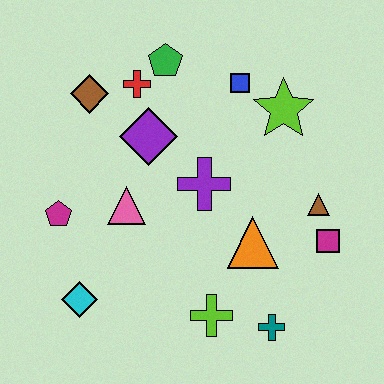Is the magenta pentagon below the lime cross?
No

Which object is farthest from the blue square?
The cyan diamond is farthest from the blue square.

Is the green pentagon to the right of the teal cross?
No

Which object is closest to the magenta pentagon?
The pink triangle is closest to the magenta pentagon.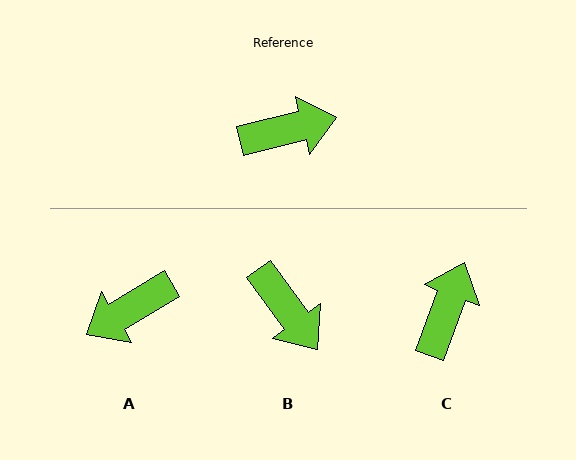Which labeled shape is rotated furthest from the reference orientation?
A, about 163 degrees away.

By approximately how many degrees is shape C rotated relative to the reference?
Approximately 55 degrees counter-clockwise.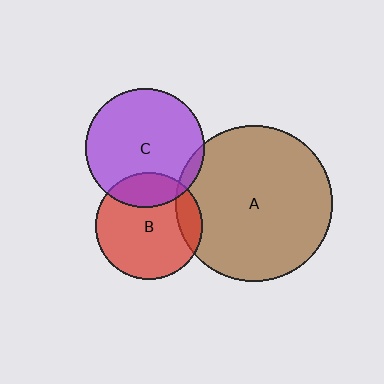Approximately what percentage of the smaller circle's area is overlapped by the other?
Approximately 15%.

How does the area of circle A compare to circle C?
Approximately 1.7 times.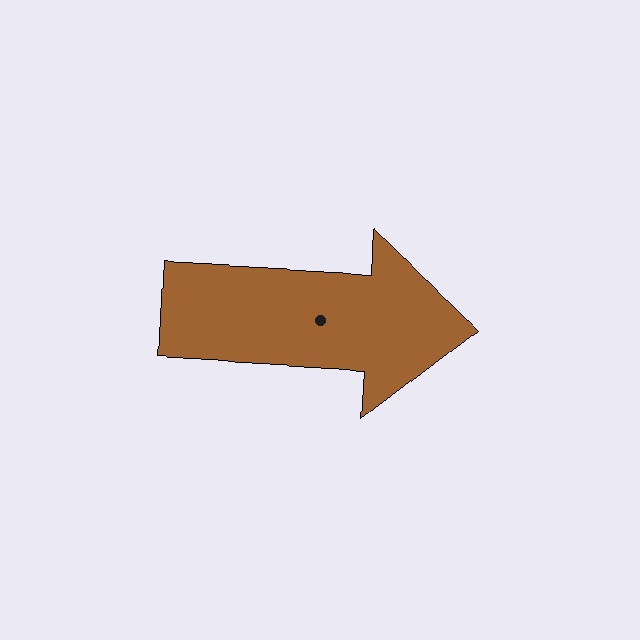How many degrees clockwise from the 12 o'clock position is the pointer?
Approximately 93 degrees.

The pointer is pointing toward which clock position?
Roughly 3 o'clock.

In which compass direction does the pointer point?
East.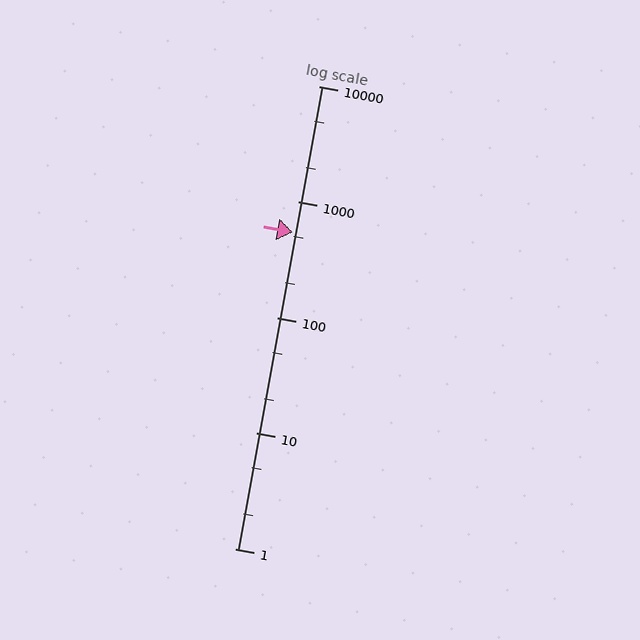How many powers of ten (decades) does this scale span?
The scale spans 4 decades, from 1 to 10000.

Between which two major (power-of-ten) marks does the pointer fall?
The pointer is between 100 and 1000.